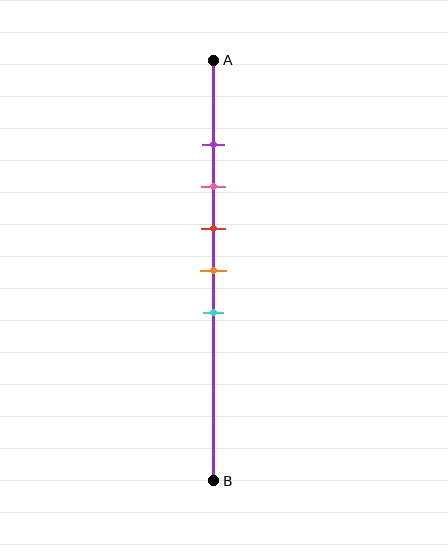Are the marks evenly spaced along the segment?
Yes, the marks are approximately evenly spaced.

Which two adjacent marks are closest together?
The purple and pink marks are the closest adjacent pair.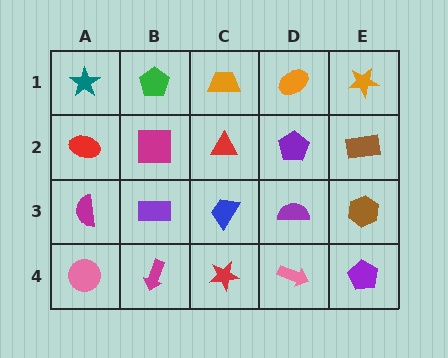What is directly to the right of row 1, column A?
A green pentagon.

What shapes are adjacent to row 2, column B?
A green pentagon (row 1, column B), a purple rectangle (row 3, column B), a red ellipse (row 2, column A), a red triangle (row 2, column C).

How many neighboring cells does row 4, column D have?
3.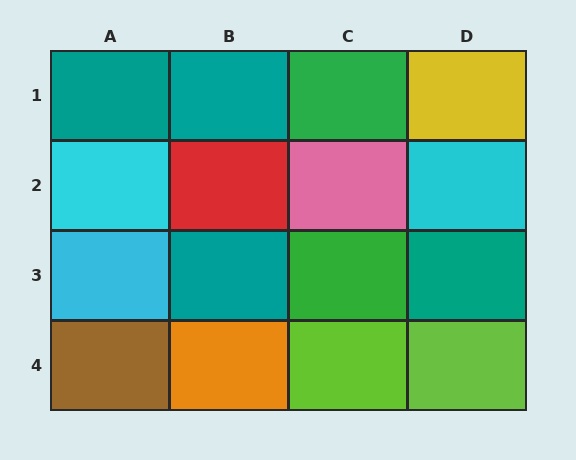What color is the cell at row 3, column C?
Green.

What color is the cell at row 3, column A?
Cyan.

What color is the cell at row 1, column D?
Yellow.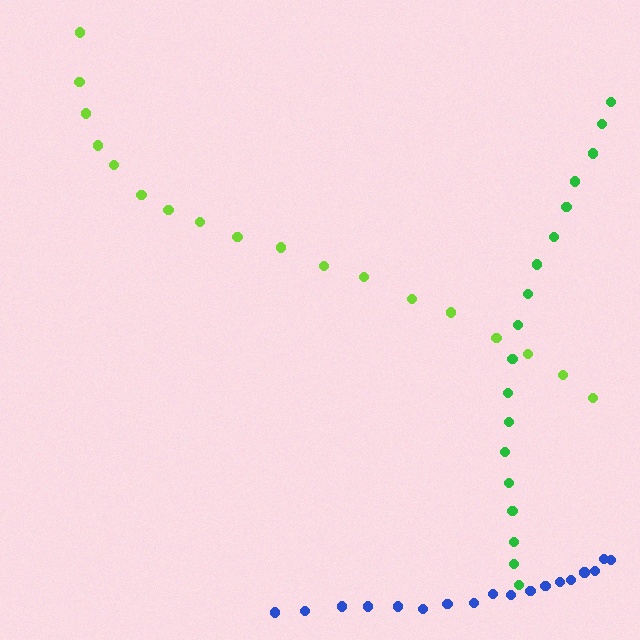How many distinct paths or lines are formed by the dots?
There are 3 distinct paths.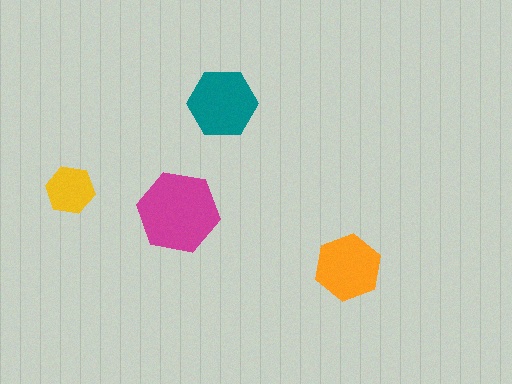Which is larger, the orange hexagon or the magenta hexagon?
The magenta one.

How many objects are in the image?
There are 4 objects in the image.